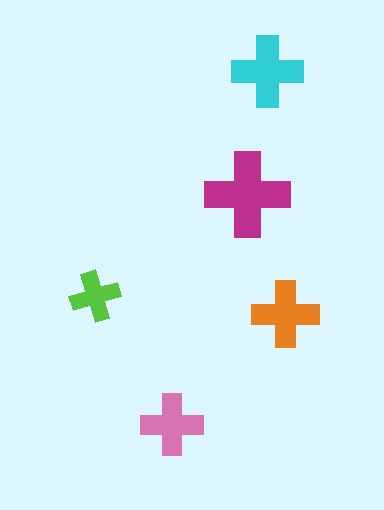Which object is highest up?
The cyan cross is topmost.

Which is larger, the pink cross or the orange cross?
The orange one.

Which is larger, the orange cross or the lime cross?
The orange one.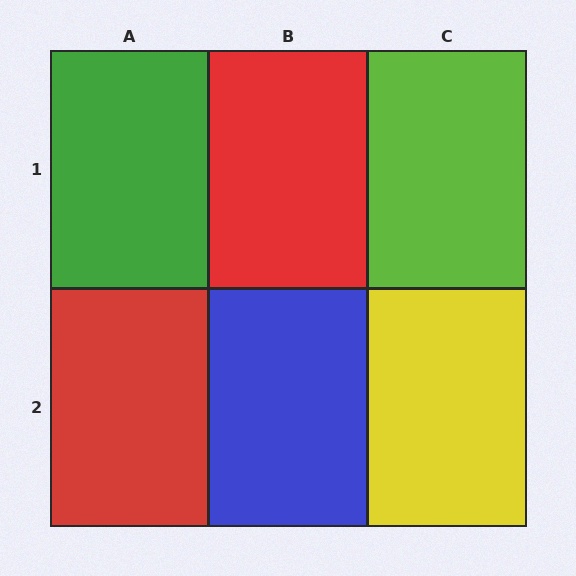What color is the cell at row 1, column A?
Green.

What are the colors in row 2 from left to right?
Red, blue, yellow.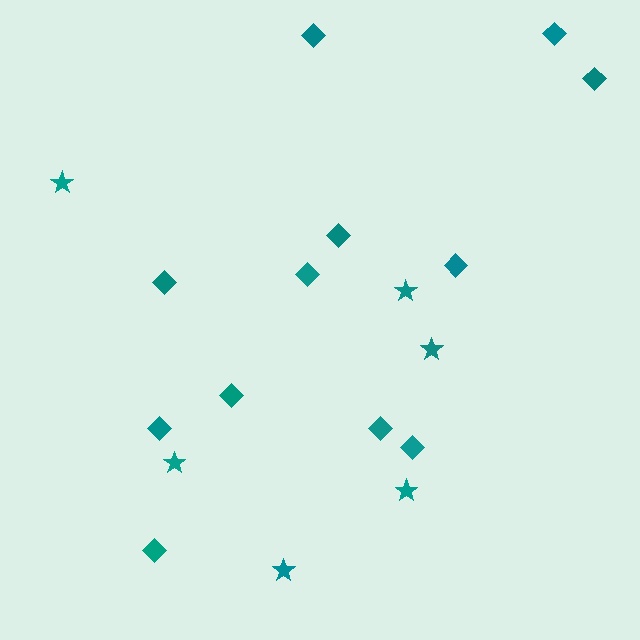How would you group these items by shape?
There are 2 groups: one group of diamonds (12) and one group of stars (6).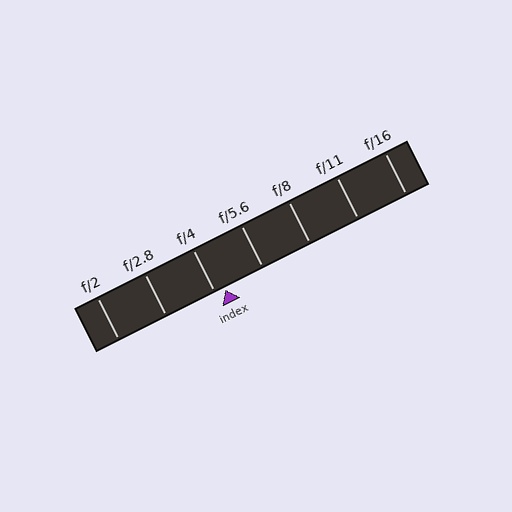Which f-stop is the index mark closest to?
The index mark is closest to f/4.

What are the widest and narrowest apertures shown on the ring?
The widest aperture shown is f/2 and the narrowest is f/16.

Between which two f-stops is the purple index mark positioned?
The index mark is between f/4 and f/5.6.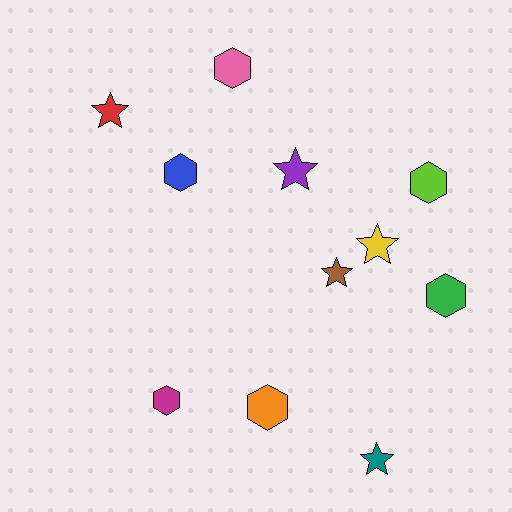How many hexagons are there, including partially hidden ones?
There are 6 hexagons.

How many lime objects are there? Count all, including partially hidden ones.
There is 1 lime object.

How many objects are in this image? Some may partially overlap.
There are 11 objects.